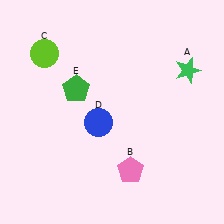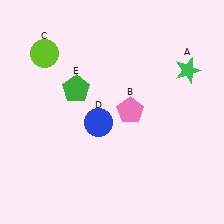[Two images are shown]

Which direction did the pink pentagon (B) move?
The pink pentagon (B) moved up.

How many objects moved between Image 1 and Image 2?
1 object moved between the two images.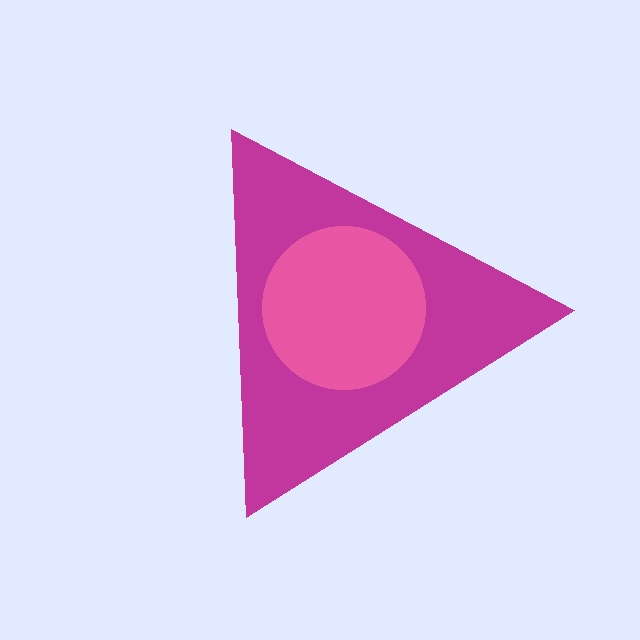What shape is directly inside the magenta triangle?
The pink circle.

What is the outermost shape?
The magenta triangle.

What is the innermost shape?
The pink circle.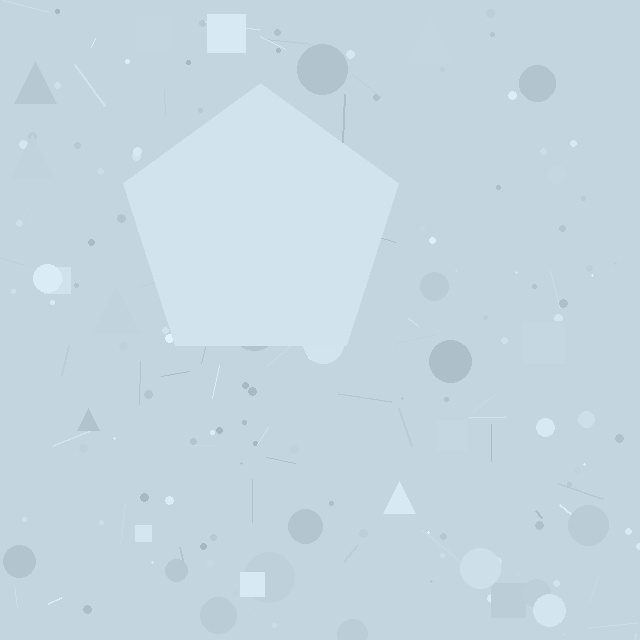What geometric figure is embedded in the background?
A pentagon is embedded in the background.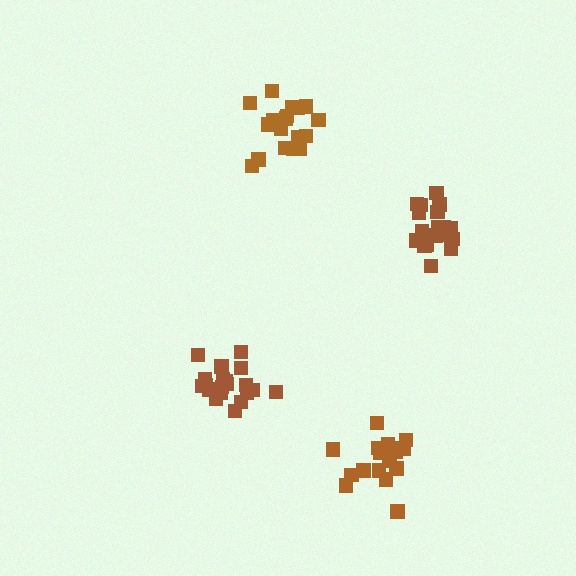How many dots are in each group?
Group 1: 20 dots, Group 2: 18 dots, Group 3: 20 dots, Group 4: 17 dots (75 total).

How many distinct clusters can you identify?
There are 4 distinct clusters.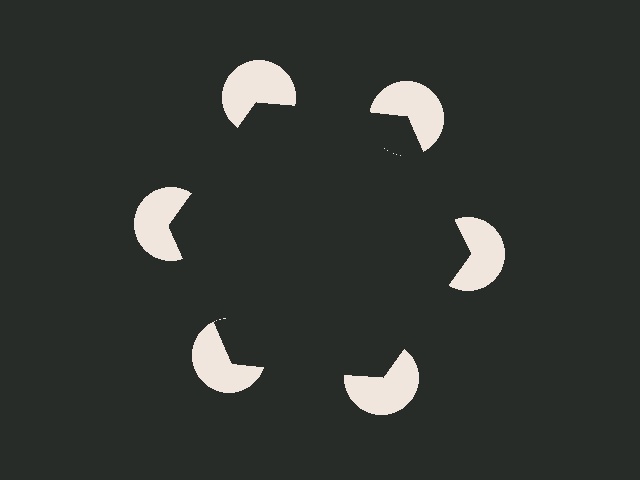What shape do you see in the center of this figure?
An illusory hexagon — its edges are inferred from the aligned wedge cuts in the pac-man discs, not physically drawn.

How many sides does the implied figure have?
6 sides.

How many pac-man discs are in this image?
There are 6 — one at each vertex of the illusory hexagon.